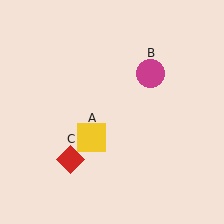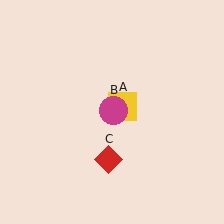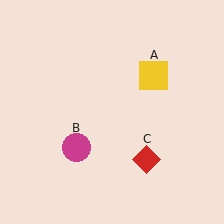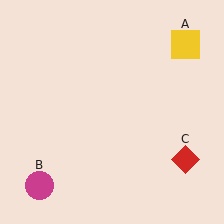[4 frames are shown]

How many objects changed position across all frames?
3 objects changed position: yellow square (object A), magenta circle (object B), red diamond (object C).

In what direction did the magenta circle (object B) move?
The magenta circle (object B) moved down and to the left.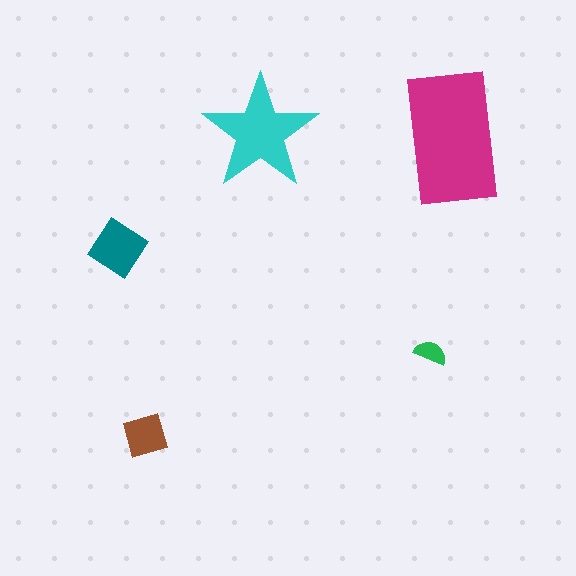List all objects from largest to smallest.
The magenta rectangle, the cyan star, the teal diamond, the brown diamond, the green semicircle.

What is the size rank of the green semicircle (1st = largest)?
5th.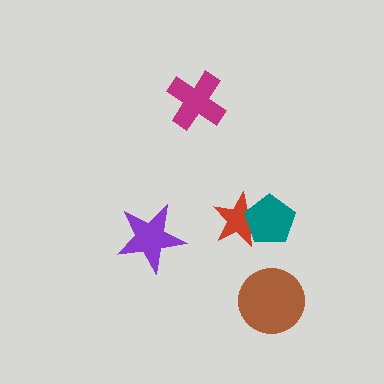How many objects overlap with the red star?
1 object overlaps with the red star.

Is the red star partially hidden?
Yes, it is partially covered by another shape.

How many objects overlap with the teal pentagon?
1 object overlaps with the teal pentagon.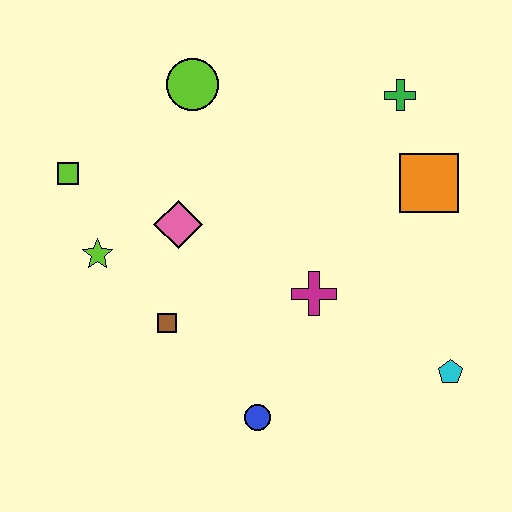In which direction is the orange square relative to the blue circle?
The orange square is above the blue circle.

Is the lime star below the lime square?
Yes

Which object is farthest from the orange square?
The lime square is farthest from the orange square.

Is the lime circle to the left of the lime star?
No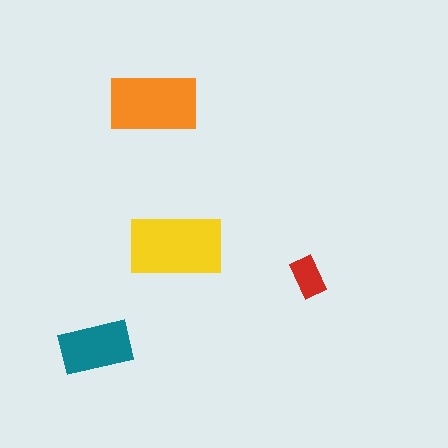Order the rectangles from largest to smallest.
the yellow one, the orange one, the teal one, the red one.